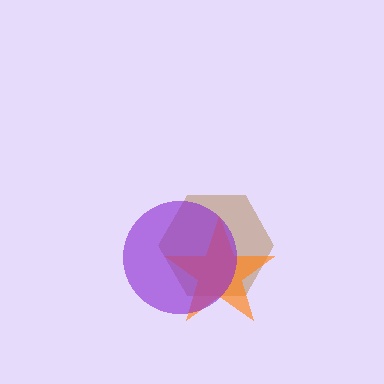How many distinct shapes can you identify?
There are 3 distinct shapes: a brown hexagon, an orange star, a purple circle.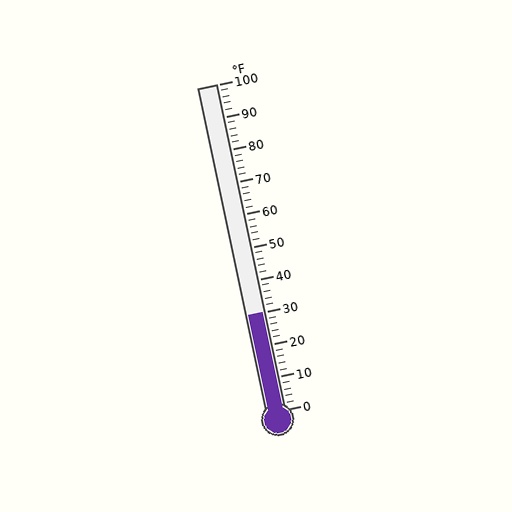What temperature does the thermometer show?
The thermometer shows approximately 30°F.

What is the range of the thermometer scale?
The thermometer scale ranges from 0°F to 100°F.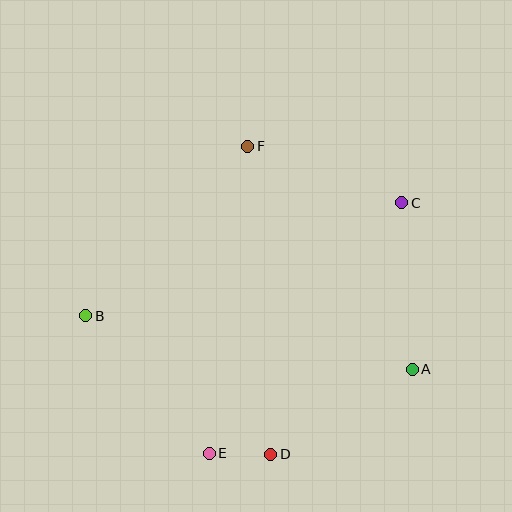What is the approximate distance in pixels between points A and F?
The distance between A and F is approximately 277 pixels.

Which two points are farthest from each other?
Points B and C are farthest from each other.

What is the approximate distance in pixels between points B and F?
The distance between B and F is approximately 234 pixels.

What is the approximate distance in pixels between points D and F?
The distance between D and F is approximately 309 pixels.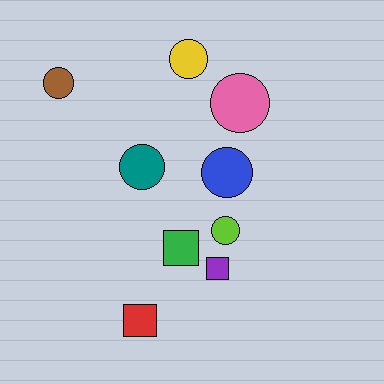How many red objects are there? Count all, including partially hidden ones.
There is 1 red object.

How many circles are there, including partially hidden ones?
There are 6 circles.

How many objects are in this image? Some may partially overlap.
There are 9 objects.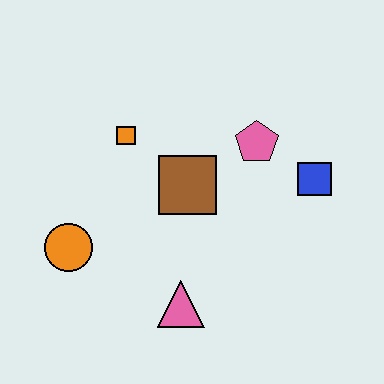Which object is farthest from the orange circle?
The blue square is farthest from the orange circle.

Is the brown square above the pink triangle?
Yes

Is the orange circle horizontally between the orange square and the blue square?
No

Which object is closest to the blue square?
The pink pentagon is closest to the blue square.